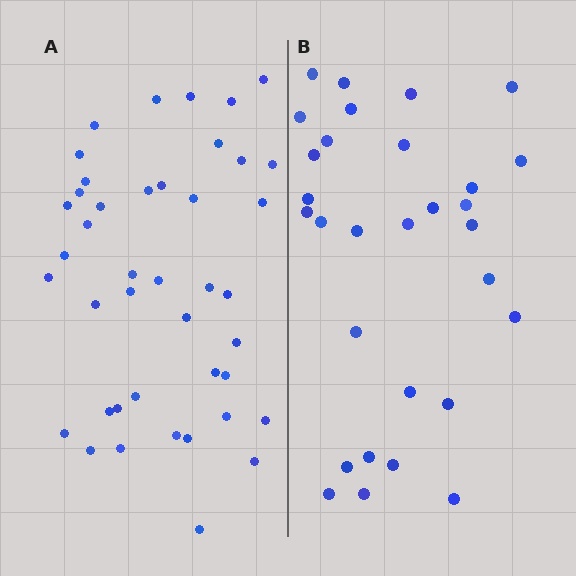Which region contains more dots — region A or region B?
Region A (the left region) has more dots.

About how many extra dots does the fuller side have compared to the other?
Region A has roughly 12 or so more dots than region B.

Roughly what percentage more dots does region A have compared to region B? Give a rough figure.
About 40% more.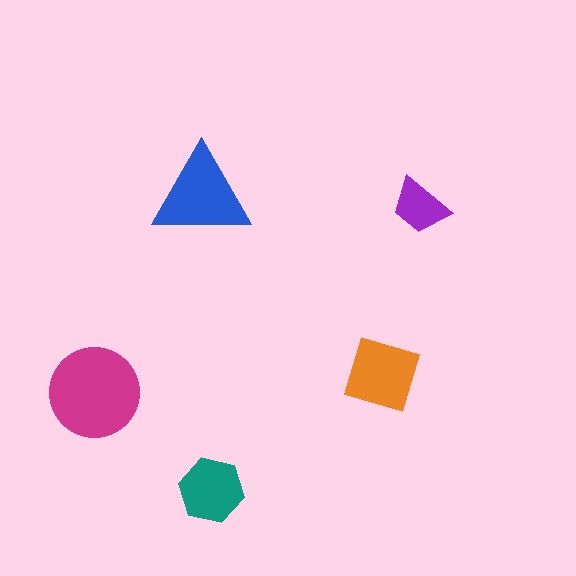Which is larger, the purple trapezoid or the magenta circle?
The magenta circle.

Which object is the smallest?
The purple trapezoid.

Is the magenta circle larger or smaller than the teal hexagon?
Larger.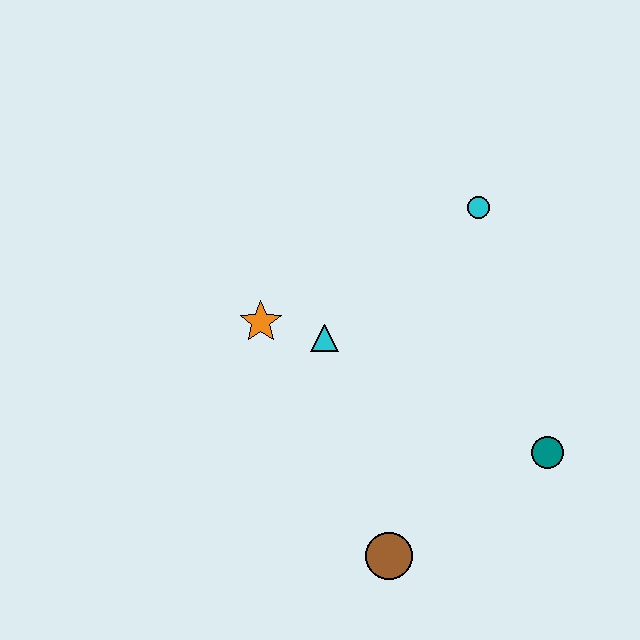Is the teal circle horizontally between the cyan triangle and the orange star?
No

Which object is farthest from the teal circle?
The orange star is farthest from the teal circle.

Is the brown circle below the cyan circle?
Yes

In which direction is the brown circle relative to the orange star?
The brown circle is below the orange star.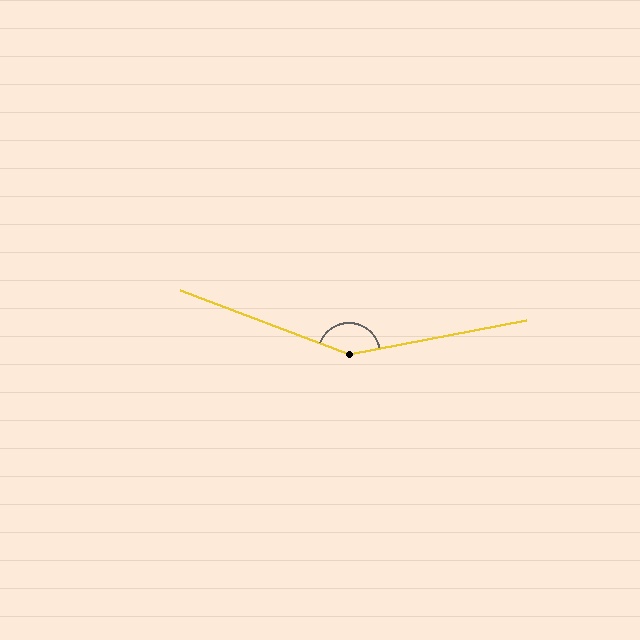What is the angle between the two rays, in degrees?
Approximately 148 degrees.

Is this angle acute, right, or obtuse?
It is obtuse.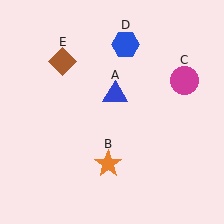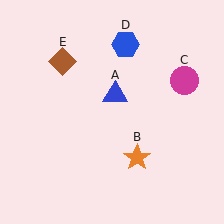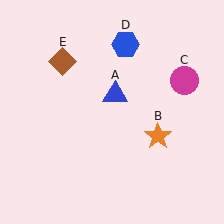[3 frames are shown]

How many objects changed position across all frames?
1 object changed position: orange star (object B).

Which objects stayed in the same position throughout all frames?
Blue triangle (object A) and magenta circle (object C) and blue hexagon (object D) and brown diamond (object E) remained stationary.